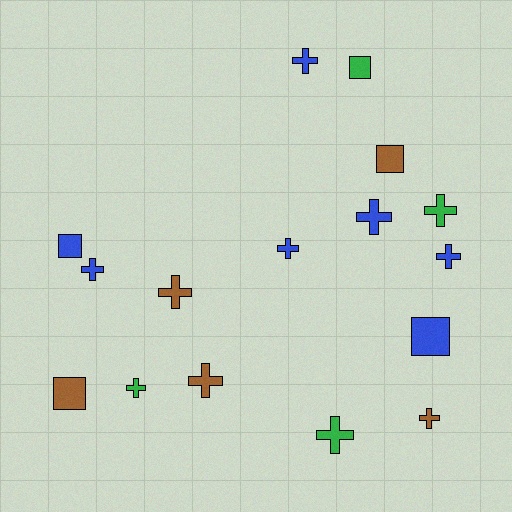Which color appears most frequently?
Blue, with 7 objects.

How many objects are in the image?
There are 16 objects.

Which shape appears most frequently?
Cross, with 11 objects.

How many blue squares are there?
There are 2 blue squares.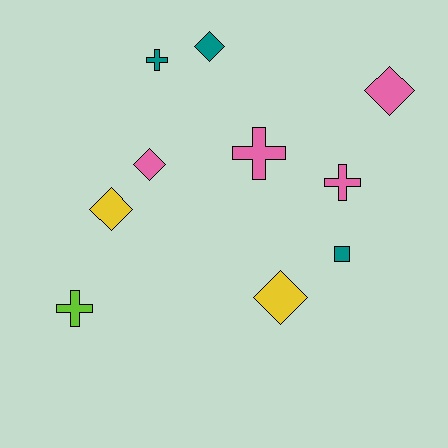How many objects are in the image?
There are 10 objects.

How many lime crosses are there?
There is 1 lime cross.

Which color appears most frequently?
Pink, with 4 objects.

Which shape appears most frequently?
Diamond, with 5 objects.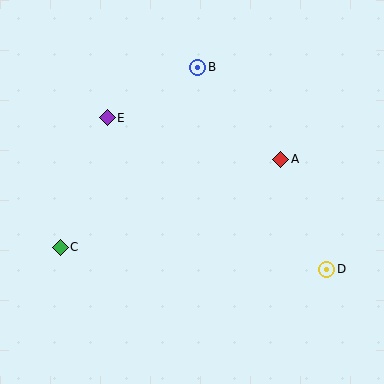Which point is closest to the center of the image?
Point A at (281, 159) is closest to the center.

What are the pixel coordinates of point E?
Point E is at (107, 118).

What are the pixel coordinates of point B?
Point B is at (198, 67).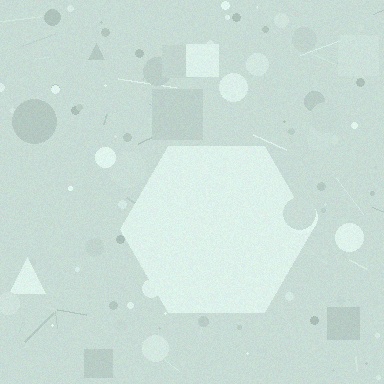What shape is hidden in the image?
A hexagon is hidden in the image.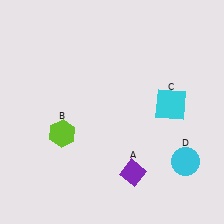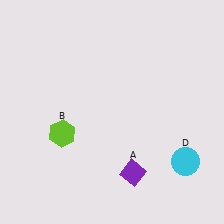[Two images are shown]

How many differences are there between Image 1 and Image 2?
There is 1 difference between the two images.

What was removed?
The cyan square (C) was removed in Image 2.